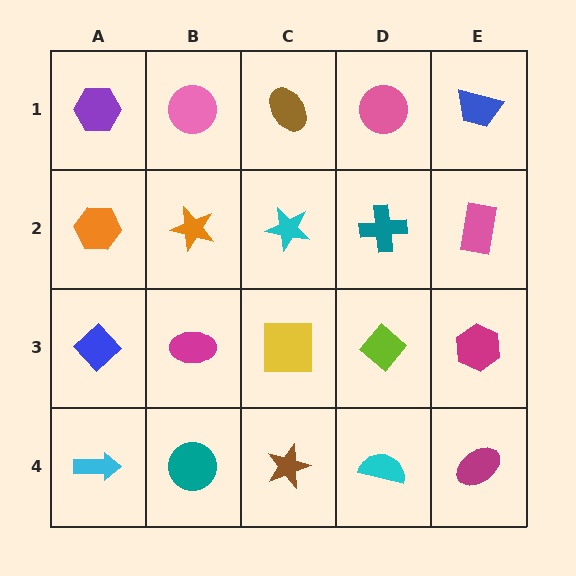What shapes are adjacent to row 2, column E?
A blue trapezoid (row 1, column E), a magenta hexagon (row 3, column E), a teal cross (row 2, column D).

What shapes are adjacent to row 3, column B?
An orange star (row 2, column B), a teal circle (row 4, column B), a blue diamond (row 3, column A), a yellow square (row 3, column C).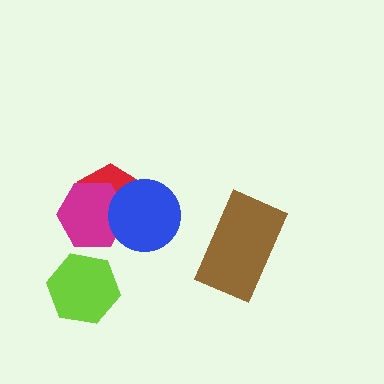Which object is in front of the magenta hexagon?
The blue circle is in front of the magenta hexagon.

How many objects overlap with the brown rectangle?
0 objects overlap with the brown rectangle.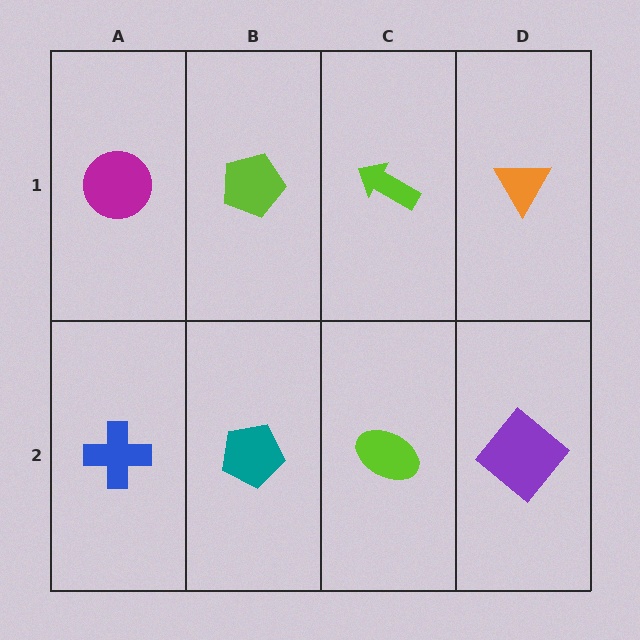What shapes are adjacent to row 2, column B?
A lime pentagon (row 1, column B), a blue cross (row 2, column A), a lime ellipse (row 2, column C).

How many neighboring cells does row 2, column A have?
2.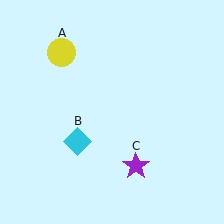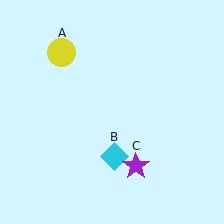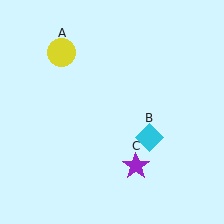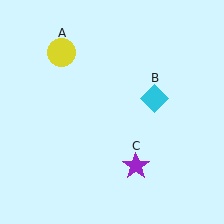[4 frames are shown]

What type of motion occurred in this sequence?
The cyan diamond (object B) rotated counterclockwise around the center of the scene.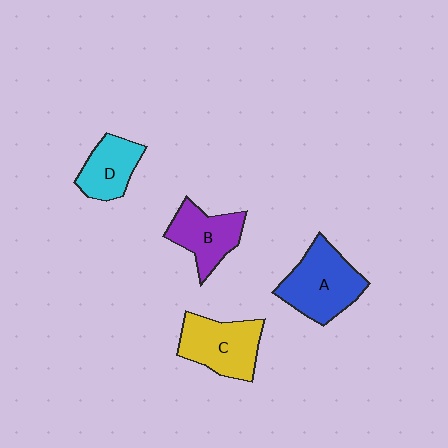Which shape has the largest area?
Shape A (blue).